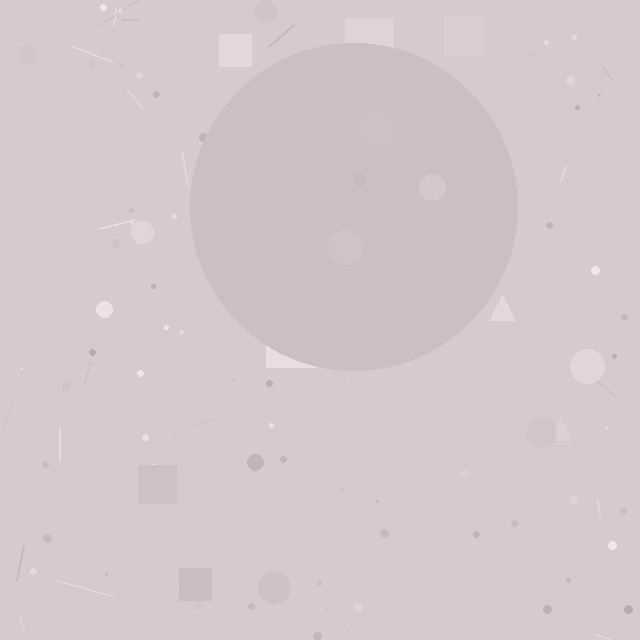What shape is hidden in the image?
A circle is hidden in the image.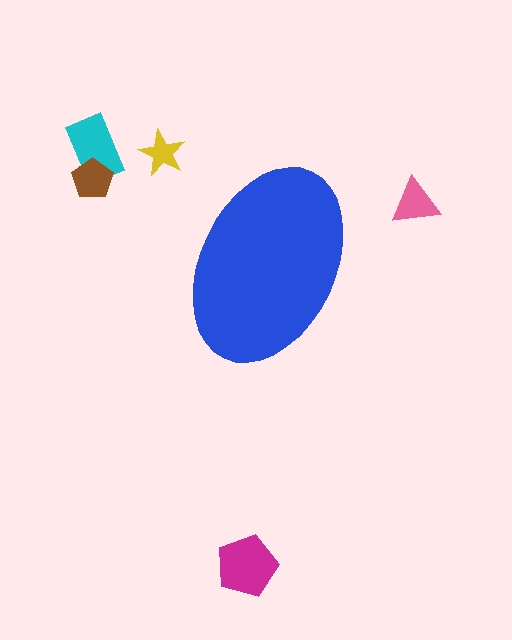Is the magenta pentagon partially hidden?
No, the magenta pentagon is fully visible.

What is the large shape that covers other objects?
A blue ellipse.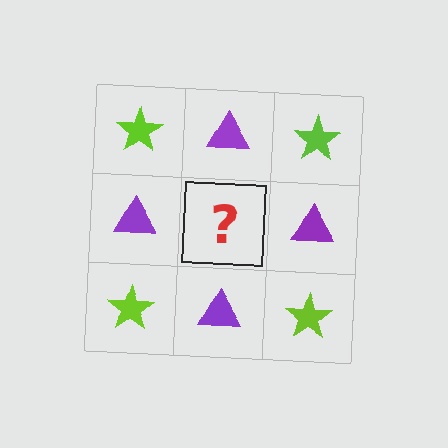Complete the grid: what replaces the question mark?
The question mark should be replaced with a lime star.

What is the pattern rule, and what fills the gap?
The rule is that it alternates lime star and purple triangle in a checkerboard pattern. The gap should be filled with a lime star.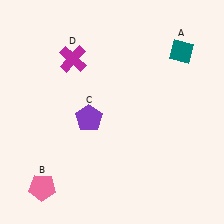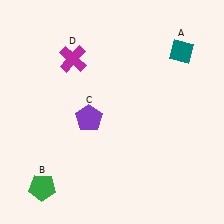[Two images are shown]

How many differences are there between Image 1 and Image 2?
There is 1 difference between the two images.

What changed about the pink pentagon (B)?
In Image 1, B is pink. In Image 2, it changed to green.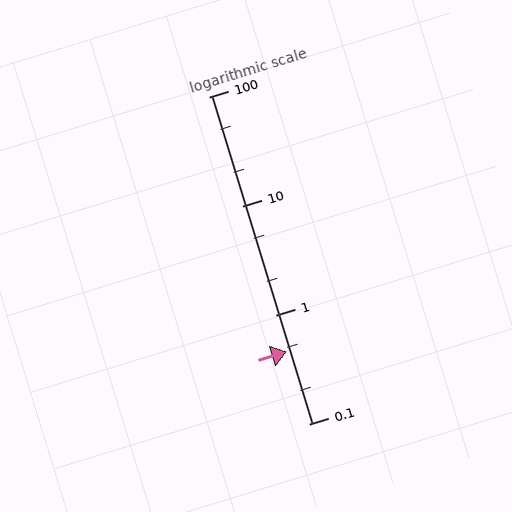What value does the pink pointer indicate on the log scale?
The pointer indicates approximately 0.46.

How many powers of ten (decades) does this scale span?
The scale spans 3 decades, from 0.1 to 100.